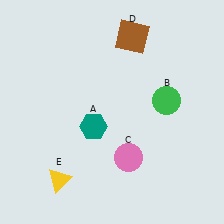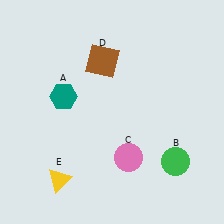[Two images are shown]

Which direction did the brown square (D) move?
The brown square (D) moved left.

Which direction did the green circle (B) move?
The green circle (B) moved down.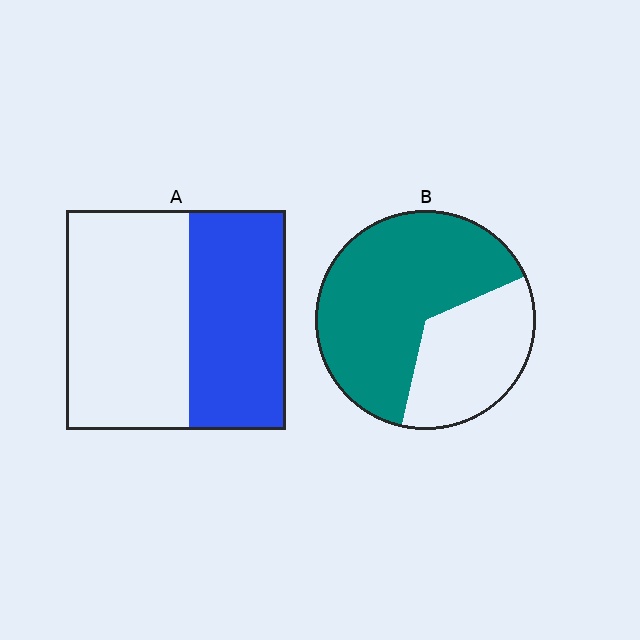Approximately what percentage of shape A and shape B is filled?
A is approximately 45% and B is approximately 65%.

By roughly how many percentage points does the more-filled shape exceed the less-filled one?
By roughly 20 percentage points (B over A).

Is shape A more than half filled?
No.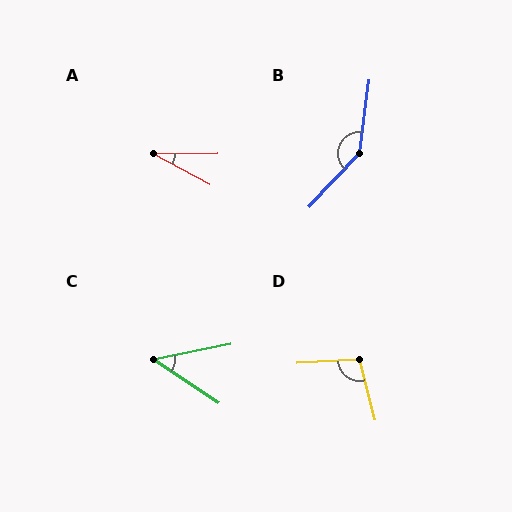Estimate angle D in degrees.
Approximately 101 degrees.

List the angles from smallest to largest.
A (29°), C (45°), D (101°), B (144°).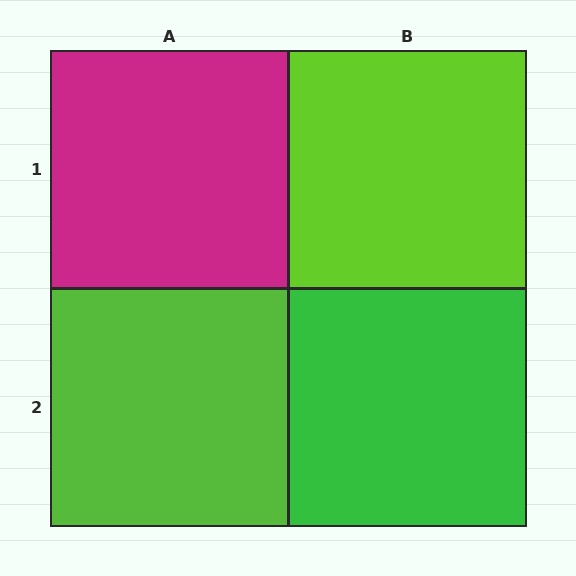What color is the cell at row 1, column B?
Lime.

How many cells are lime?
2 cells are lime.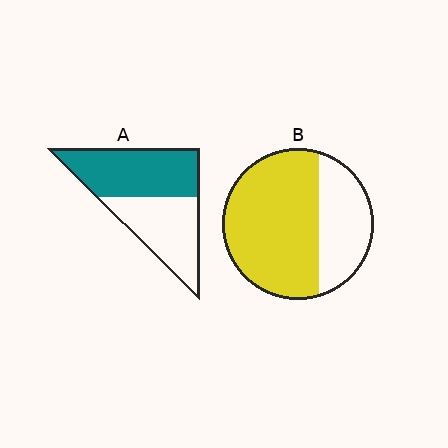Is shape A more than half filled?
Yes.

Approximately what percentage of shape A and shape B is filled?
A is approximately 55% and B is approximately 65%.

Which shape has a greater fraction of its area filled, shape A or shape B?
Shape B.